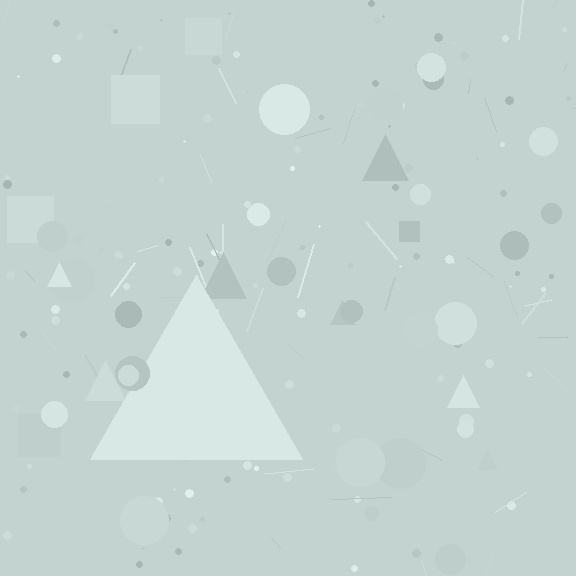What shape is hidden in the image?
A triangle is hidden in the image.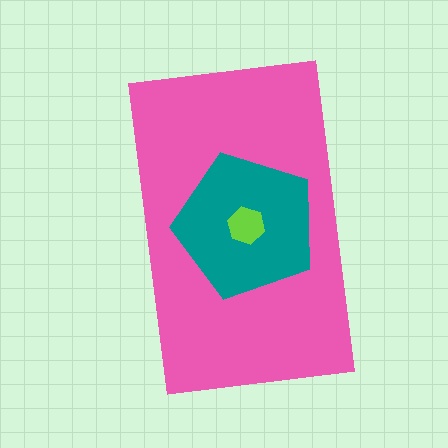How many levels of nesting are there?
3.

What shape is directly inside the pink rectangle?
The teal pentagon.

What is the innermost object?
The lime hexagon.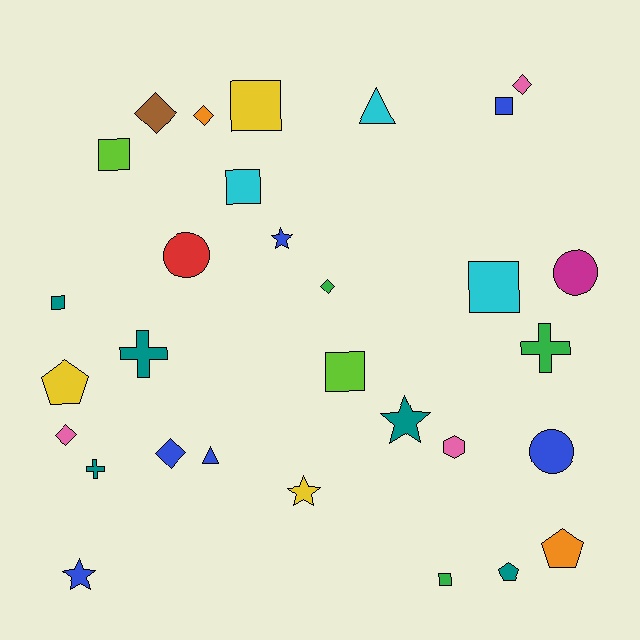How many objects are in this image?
There are 30 objects.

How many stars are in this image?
There are 4 stars.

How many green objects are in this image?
There are 3 green objects.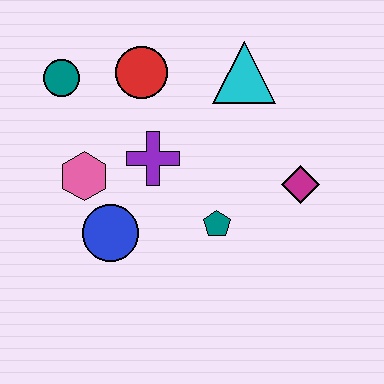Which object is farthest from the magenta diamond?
The teal circle is farthest from the magenta diamond.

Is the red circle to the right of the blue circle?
Yes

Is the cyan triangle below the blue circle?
No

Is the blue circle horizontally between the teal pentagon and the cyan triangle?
No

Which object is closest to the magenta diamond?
The teal pentagon is closest to the magenta diamond.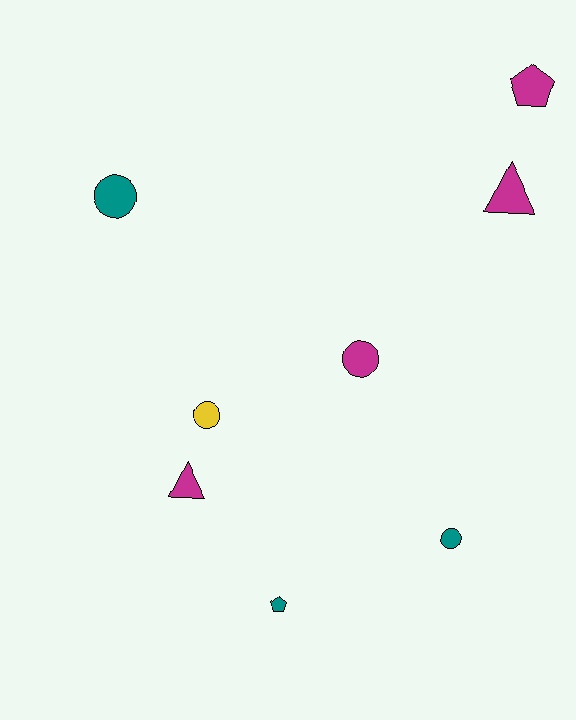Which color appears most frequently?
Magenta, with 4 objects.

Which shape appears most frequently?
Circle, with 4 objects.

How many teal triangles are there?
There are no teal triangles.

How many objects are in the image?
There are 8 objects.